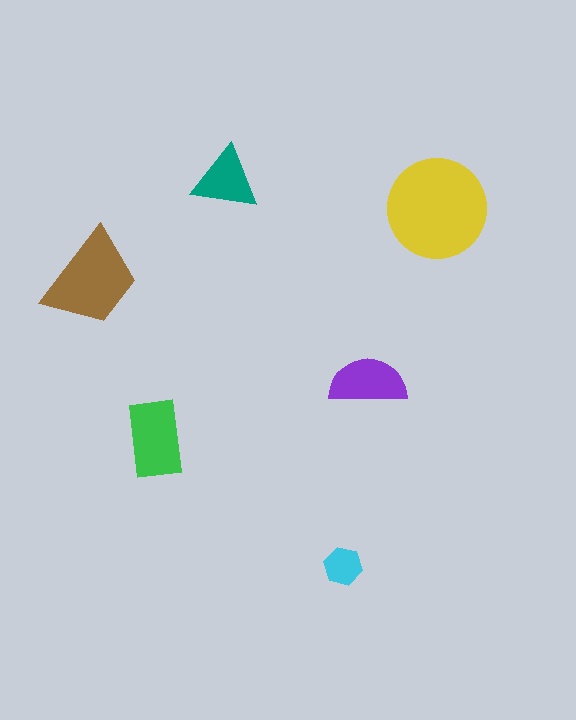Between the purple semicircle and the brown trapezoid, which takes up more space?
The brown trapezoid.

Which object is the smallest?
The cyan hexagon.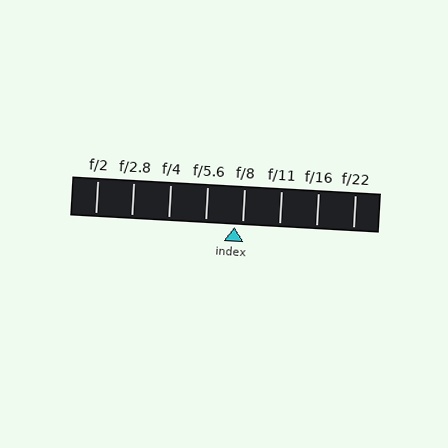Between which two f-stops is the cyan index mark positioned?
The index mark is between f/5.6 and f/8.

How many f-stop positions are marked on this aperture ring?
There are 8 f-stop positions marked.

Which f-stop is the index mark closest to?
The index mark is closest to f/8.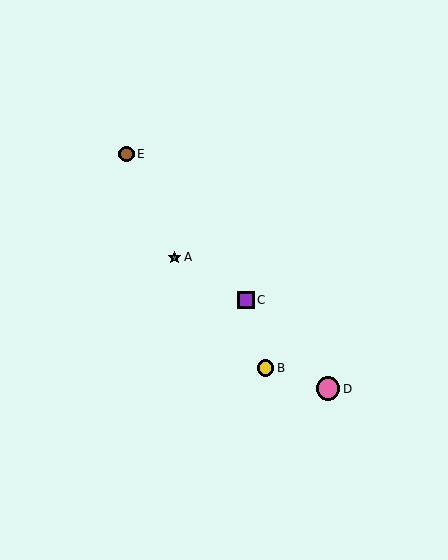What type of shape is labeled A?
Shape A is a teal star.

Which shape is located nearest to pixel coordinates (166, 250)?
The teal star (labeled A) at (175, 257) is nearest to that location.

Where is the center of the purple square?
The center of the purple square is at (246, 300).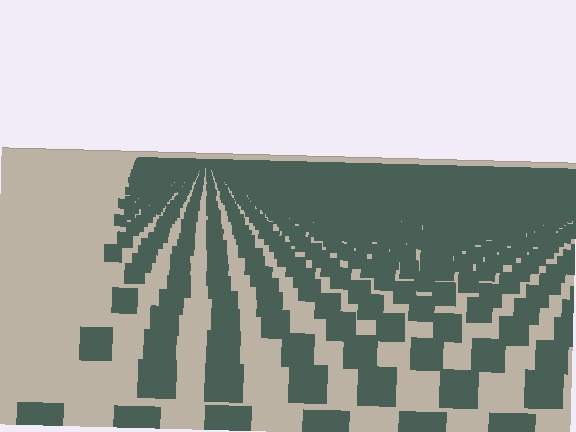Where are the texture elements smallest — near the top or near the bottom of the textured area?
Near the top.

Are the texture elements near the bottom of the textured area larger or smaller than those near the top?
Larger. Near the bottom, elements are closer to the viewer and appear at a bigger on-screen size.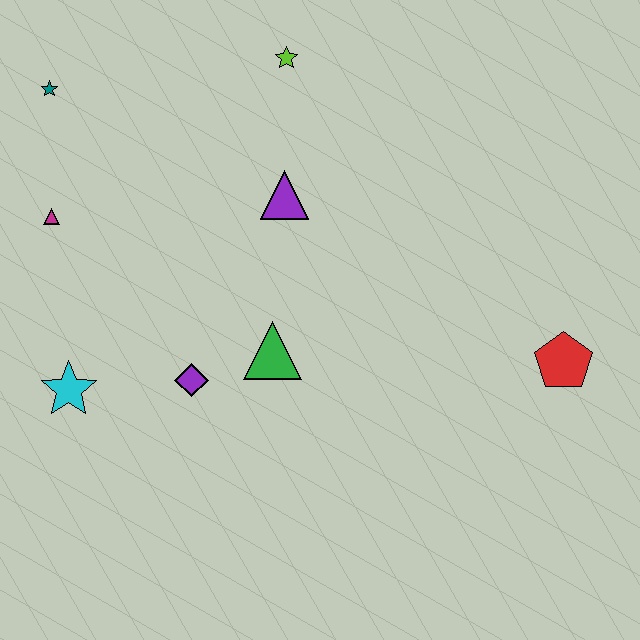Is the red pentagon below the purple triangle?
Yes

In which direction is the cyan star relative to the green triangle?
The cyan star is to the left of the green triangle.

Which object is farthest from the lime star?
The red pentagon is farthest from the lime star.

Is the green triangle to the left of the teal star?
No